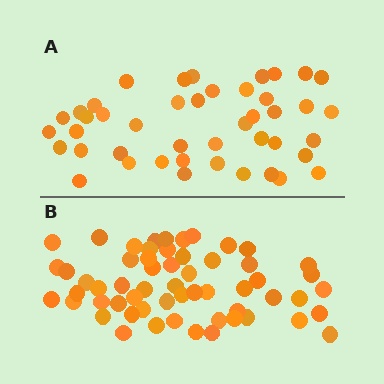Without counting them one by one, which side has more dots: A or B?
Region B (the bottom region) has more dots.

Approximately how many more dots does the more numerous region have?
Region B has approximately 15 more dots than region A.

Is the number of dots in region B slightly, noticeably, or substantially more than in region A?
Region B has noticeably more, but not dramatically so. The ratio is roughly 1.3 to 1.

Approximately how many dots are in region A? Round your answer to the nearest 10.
About 40 dots. (The exact count is 44, which rounds to 40.)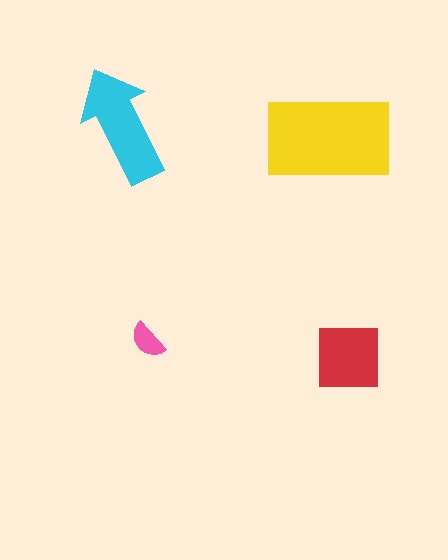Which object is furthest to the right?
The red square is rightmost.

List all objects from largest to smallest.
The yellow rectangle, the cyan arrow, the red square, the pink semicircle.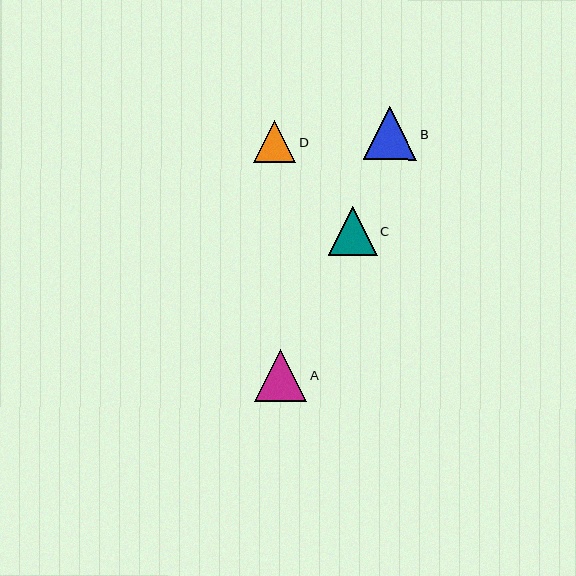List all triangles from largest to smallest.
From largest to smallest: B, A, C, D.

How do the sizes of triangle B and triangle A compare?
Triangle B and triangle A are approximately the same size.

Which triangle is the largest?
Triangle B is the largest with a size of approximately 54 pixels.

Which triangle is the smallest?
Triangle D is the smallest with a size of approximately 42 pixels.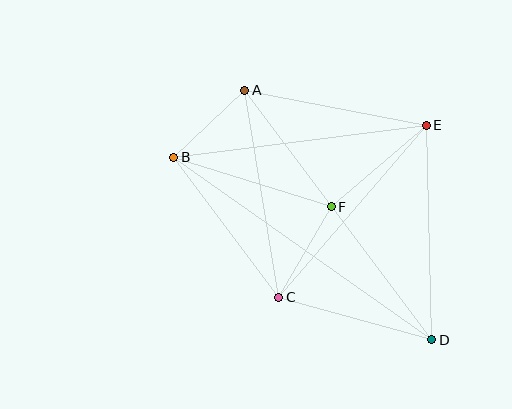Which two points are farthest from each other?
Points B and D are farthest from each other.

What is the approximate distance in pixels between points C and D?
The distance between C and D is approximately 159 pixels.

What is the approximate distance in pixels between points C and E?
The distance between C and E is approximately 227 pixels.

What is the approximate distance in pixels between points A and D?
The distance between A and D is approximately 312 pixels.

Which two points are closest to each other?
Points A and B are closest to each other.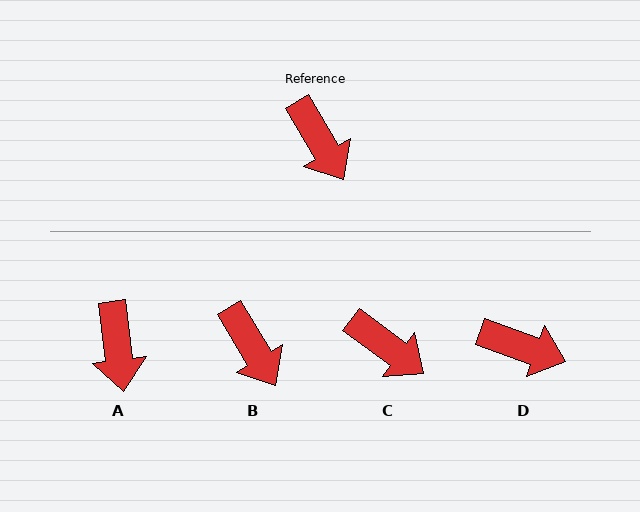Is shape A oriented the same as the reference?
No, it is off by about 23 degrees.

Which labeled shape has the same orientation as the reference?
B.